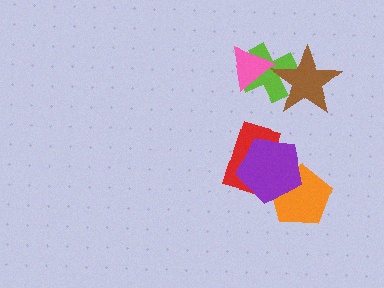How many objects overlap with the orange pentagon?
1 object overlaps with the orange pentagon.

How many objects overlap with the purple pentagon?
2 objects overlap with the purple pentagon.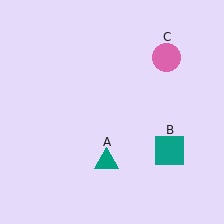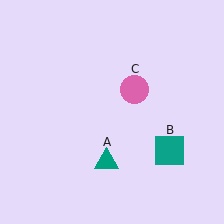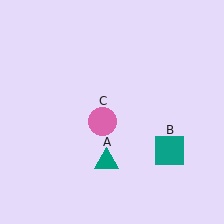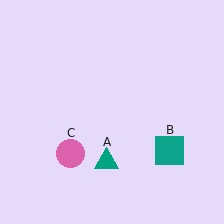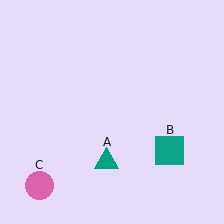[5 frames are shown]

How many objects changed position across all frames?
1 object changed position: pink circle (object C).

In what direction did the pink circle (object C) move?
The pink circle (object C) moved down and to the left.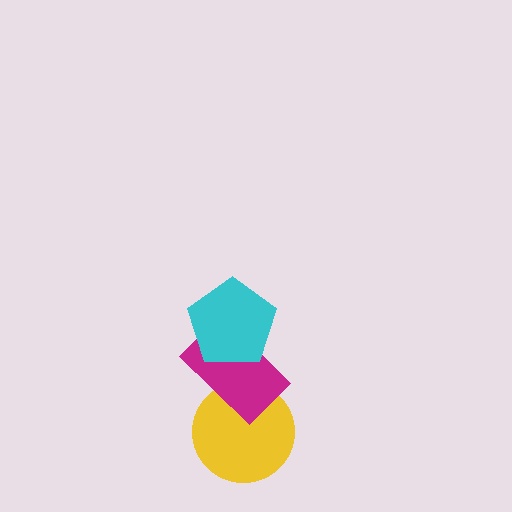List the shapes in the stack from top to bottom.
From top to bottom: the cyan pentagon, the magenta rectangle, the yellow circle.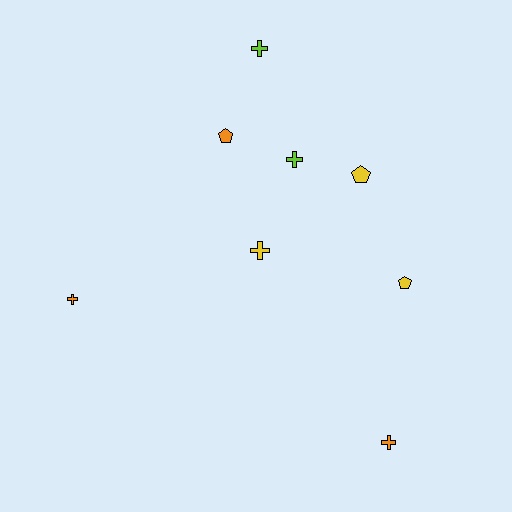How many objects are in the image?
There are 8 objects.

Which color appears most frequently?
Yellow, with 3 objects.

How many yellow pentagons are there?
There are 2 yellow pentagons.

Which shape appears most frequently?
Cross, with 5 objects.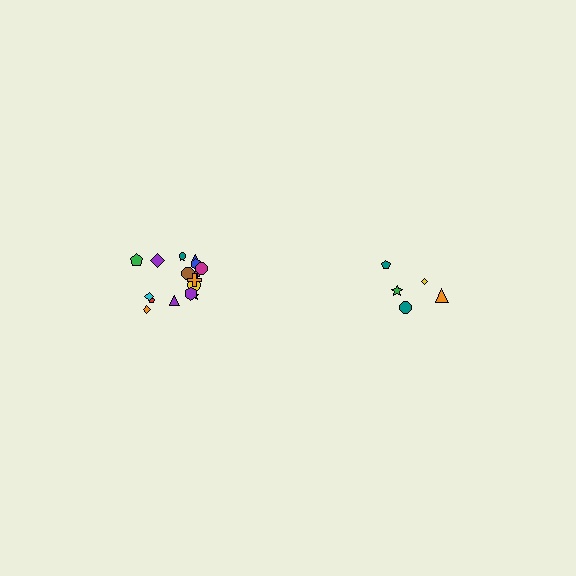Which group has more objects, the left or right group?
The left group.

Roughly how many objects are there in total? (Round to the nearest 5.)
Roughly 25 objects in total.